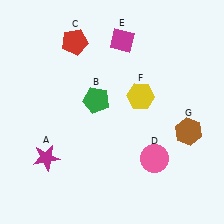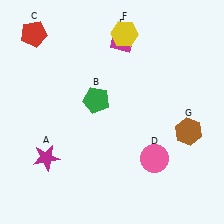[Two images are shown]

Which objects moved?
The objects that moved are: the red pentagon (C), the yellow hexagon (F).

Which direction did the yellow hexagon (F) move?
The yellow hexagon (F) moved up.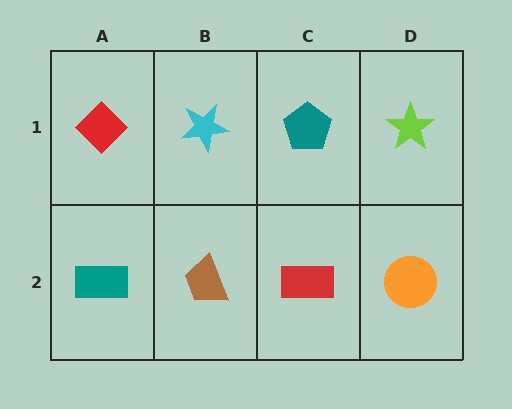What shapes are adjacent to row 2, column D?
A lime star (row 1, column D), a red rectangle (row 2, column C).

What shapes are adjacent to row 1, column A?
A teal rectangle (row 2, column A), a cyan star (row 1, column B).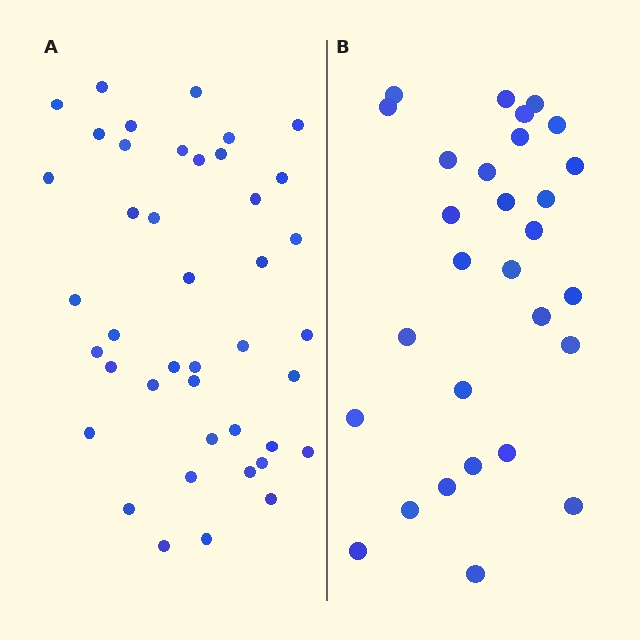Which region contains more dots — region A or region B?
Region A (the left region) has more dots.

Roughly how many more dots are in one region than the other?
Region A has approximately 15 more dots than region B.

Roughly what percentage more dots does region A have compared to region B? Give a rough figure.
About 45% more.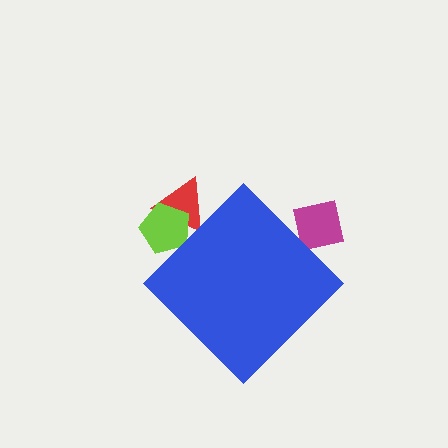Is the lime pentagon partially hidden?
Yes, the lime pentagon is partially hidden behind the blue diamond.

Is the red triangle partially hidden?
Yes, the red triangle is partially hidden behind the blue diamond.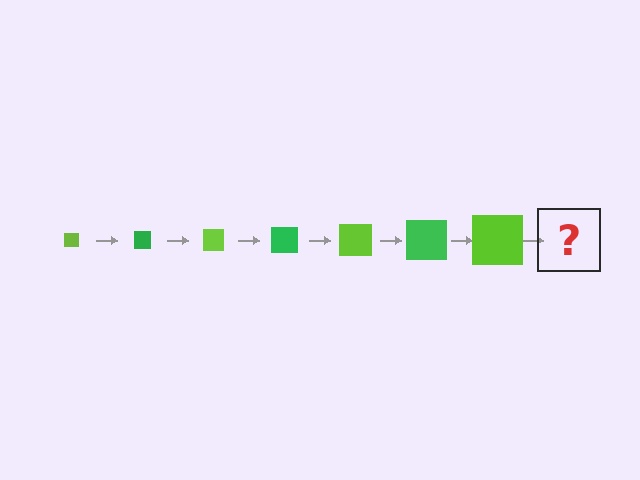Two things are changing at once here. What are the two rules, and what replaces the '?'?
The two rules are that the square grows larger each step and the color cycles through lime and green. The '?' should be a green square, larger than the previous one.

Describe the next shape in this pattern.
It should be a green square, larger than the previous one.